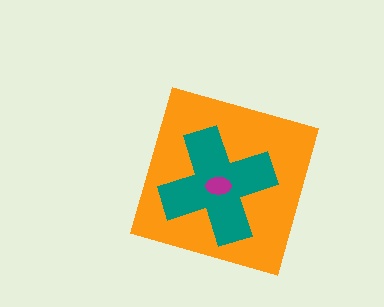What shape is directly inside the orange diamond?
The teal cross.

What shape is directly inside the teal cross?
The magenta ellipse.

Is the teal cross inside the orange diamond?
Yes.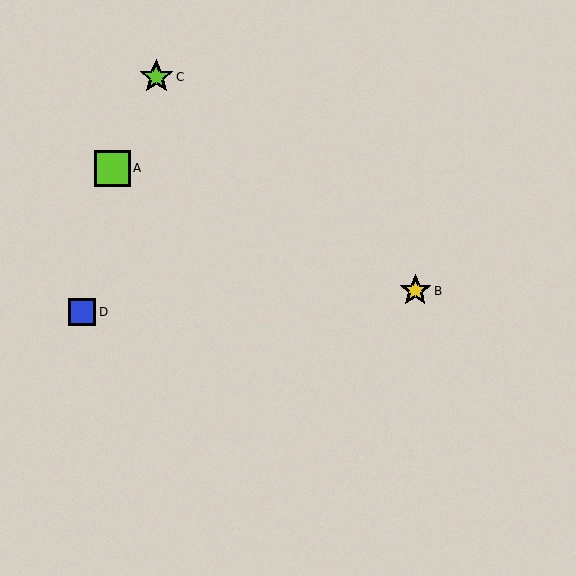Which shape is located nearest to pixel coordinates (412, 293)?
The yellow star (labeled B) at (415, 291) is nearest to that location.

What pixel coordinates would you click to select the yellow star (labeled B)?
Click at (415, 291) to select the yellow star B.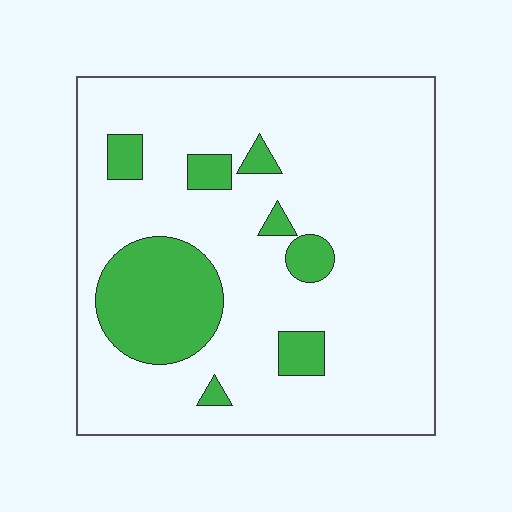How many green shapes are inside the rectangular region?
8.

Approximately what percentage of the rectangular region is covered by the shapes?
Approximately 20%.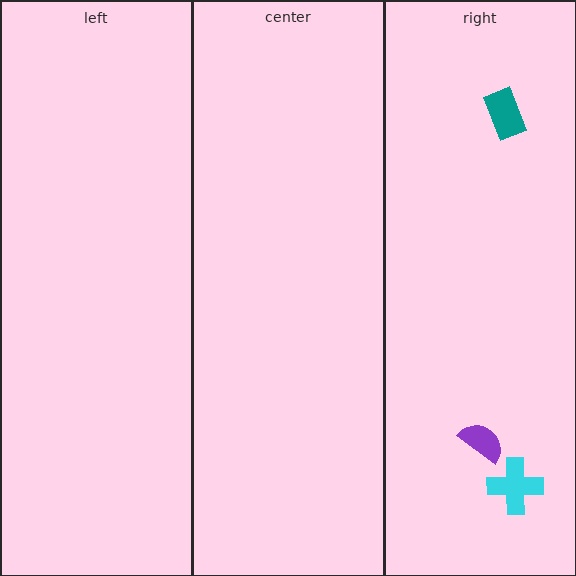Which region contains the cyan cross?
The right region.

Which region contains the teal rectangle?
The right region.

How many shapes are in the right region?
3.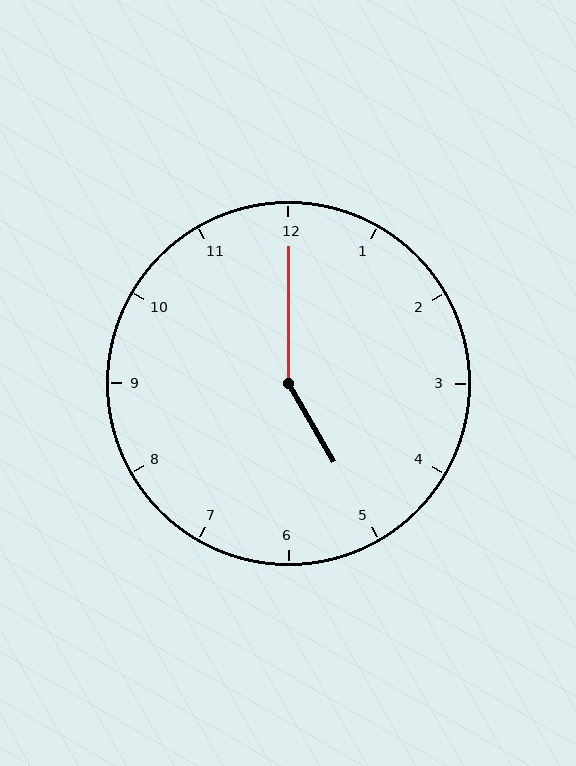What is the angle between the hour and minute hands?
Approximately 150 degrees.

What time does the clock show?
5:00.